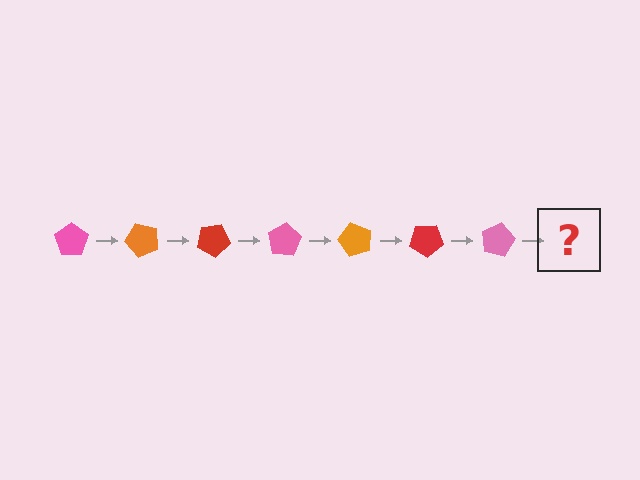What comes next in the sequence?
The next element should be an orange pentagon, rotated 350 degrees from the start.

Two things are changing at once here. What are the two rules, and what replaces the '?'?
The two rules are that it rotates 50 degrees each step and the color cycles through pink, orange, and red. The '?' should be an orange pentagon, rotated 350 degrees from the start.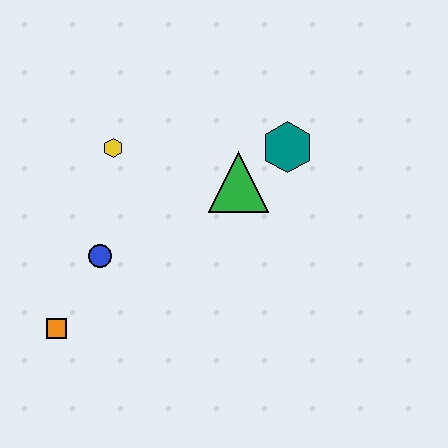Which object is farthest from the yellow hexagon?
The orange square is farthest from the yellow hexagon.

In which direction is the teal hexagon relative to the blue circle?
The teal hexagon is to the right of the blue circle.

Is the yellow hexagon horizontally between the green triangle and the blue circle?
Yes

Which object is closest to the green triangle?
The teal hexagon is closest to the green triangle.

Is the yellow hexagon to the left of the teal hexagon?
Yes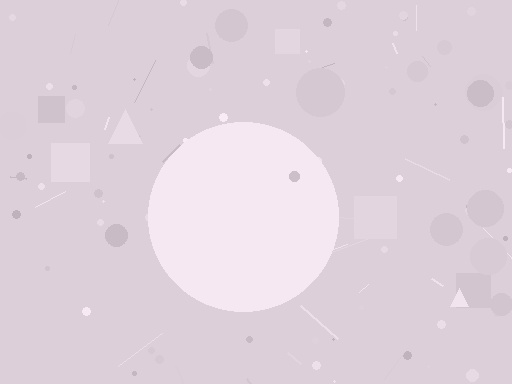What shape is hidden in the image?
A circle is hidden in the image.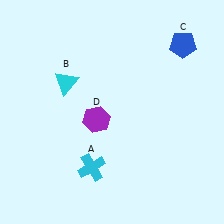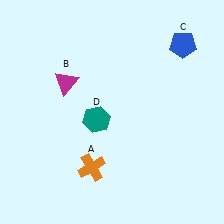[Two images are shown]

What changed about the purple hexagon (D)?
In Image 1, D is purple. In Image 2, it changed to teal.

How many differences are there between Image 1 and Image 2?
There are 3 differences between the two images.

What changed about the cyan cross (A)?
In Image 1, A is cyan. In Image 2, it changed to orange.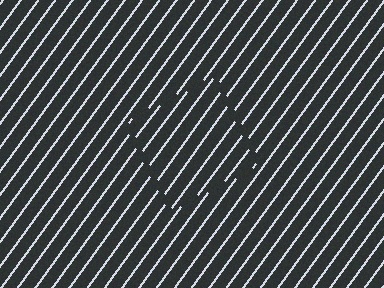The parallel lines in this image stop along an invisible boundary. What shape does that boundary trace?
An illusory square. The interior of the shape contains the same grating, shifted by half a period — the contour is defined by the phase discontinuity where line-ends from the inner and outer gratings abut.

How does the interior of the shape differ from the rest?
The interior of the shape contains the same grating, shifted by half a period — the contour is defined by the phase discontinuity where line-ends from the inner and outer gratings abut.